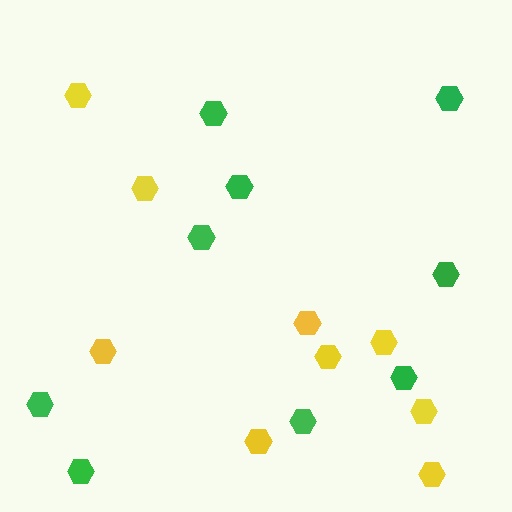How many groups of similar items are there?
There are 2 groups: one group of yellow hexagons (9) and one group of green hexagons (9).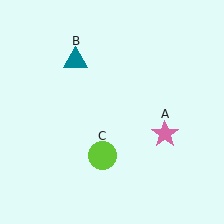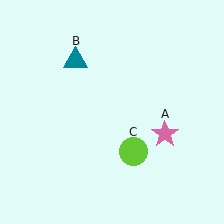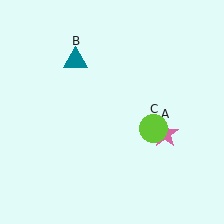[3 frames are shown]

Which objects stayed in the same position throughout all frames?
Pink star (object A) and teal triangle (object B) remained stationary.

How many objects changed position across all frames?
1 object changed position: lime circle (object C).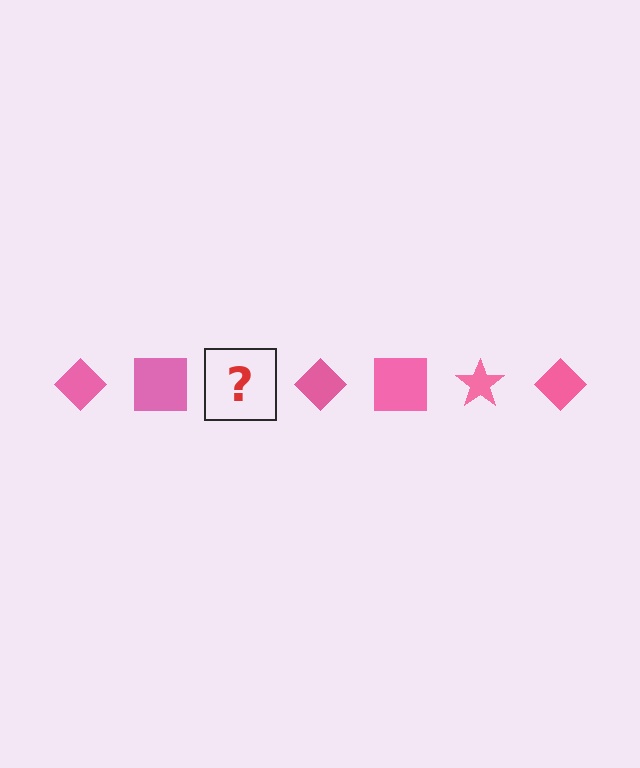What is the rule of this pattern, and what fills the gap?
The rule is that the pattern cycles through diamond, square, star shapes in pink. The gap should be filled with a pink star.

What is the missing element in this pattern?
The missing element is a pink star.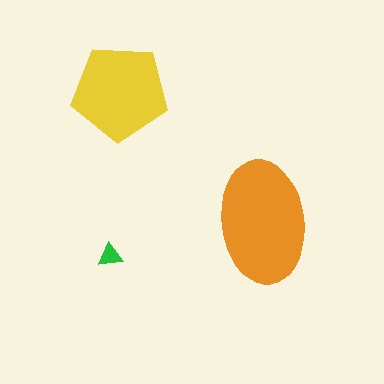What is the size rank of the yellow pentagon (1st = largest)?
2nd.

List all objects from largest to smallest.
The orange ellipse, the yellow pentagon, the green triangle.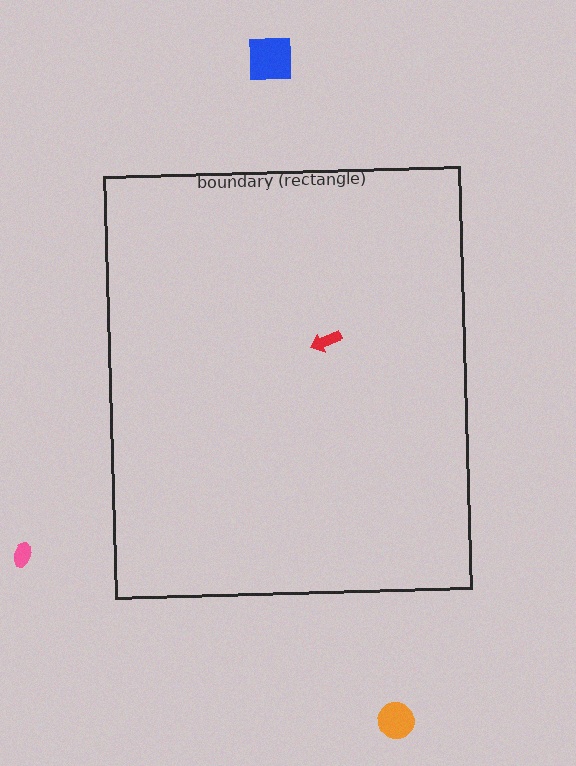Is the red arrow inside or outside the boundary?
Inside.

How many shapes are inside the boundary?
1 inside, 3 outside.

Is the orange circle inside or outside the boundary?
Outside.